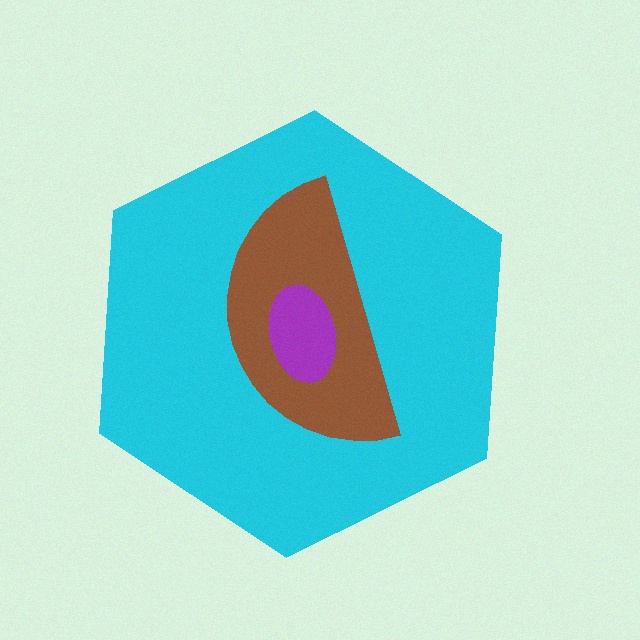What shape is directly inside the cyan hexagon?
The brown semicircle.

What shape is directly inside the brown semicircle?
The purple ellipse.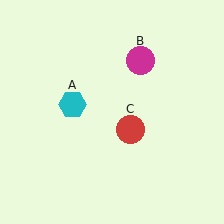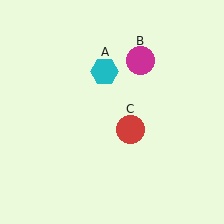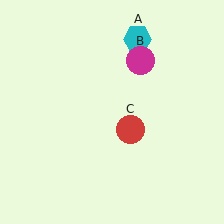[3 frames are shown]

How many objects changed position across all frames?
1 object changed position: cyan hexagon (object A).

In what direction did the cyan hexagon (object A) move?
The cyan hexagon (object A) moved up and to the right.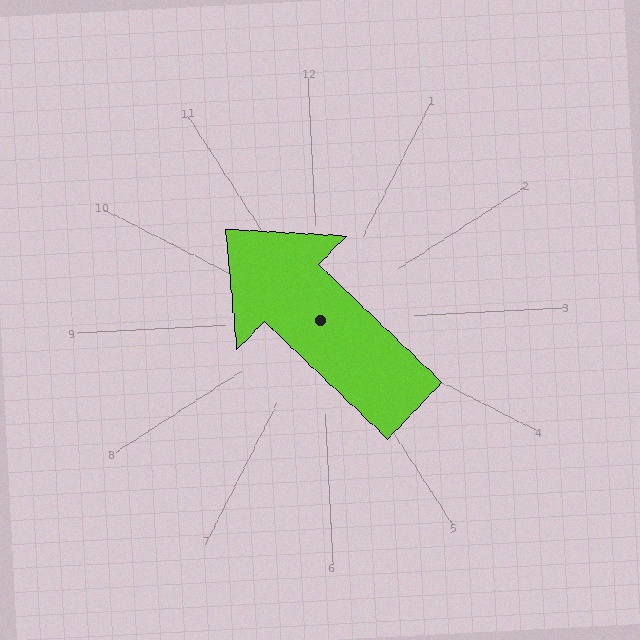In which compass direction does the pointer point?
Northwest.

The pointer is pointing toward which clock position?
Roughly 11 o'clock.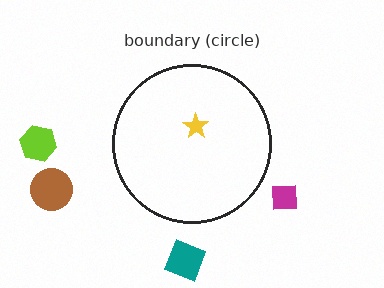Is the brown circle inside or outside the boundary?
Outside.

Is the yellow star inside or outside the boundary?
Inside.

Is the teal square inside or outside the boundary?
Outside.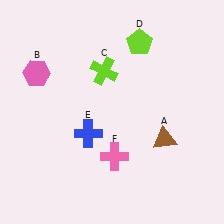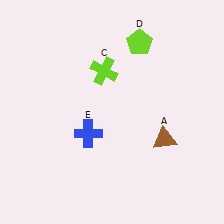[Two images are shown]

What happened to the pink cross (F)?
The pink cross (F) was removed in Image 2. It was in the bottom-right area of Image 1.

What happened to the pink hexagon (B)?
The pink hexagon (B) was removed in Image 2. It was in the top-left area of Image 1.